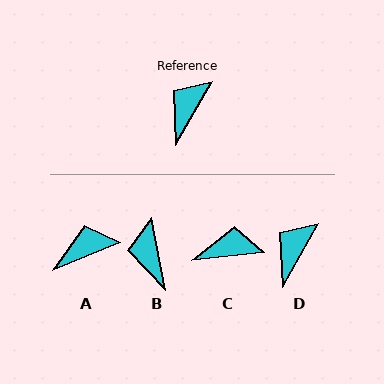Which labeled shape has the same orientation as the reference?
D.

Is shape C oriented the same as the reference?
No, it is off by about 55 degrees.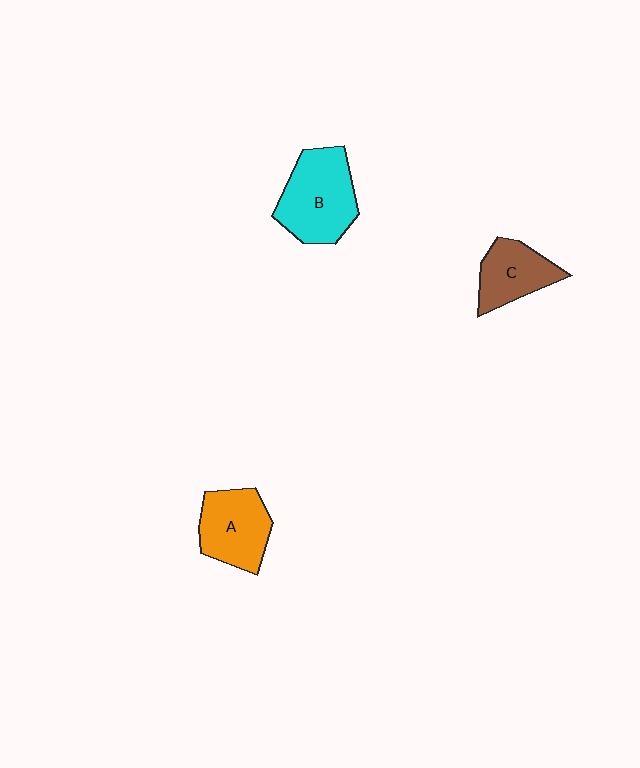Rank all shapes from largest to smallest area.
From largest to smallest: B (cyan), A (orange), C (brown).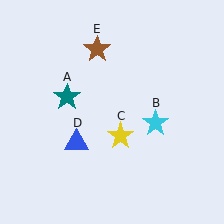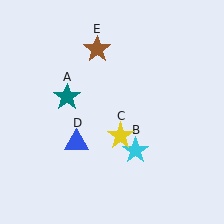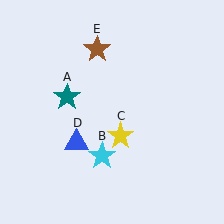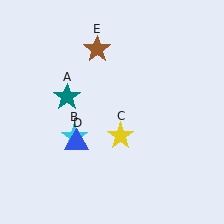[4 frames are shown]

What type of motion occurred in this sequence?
The cyan star (object B) rotated clockwise around the center of the scene.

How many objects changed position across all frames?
1 object changed position: cyan star (object B).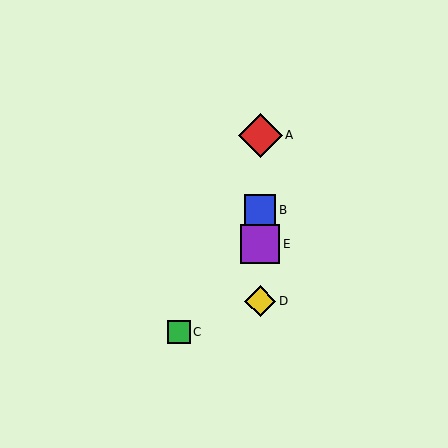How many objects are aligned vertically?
4 objects (A, B, D, E) are aligned vertically.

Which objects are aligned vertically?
Objects A, B, D, E are aligned vertically.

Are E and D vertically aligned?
Yes, both are at x≈260.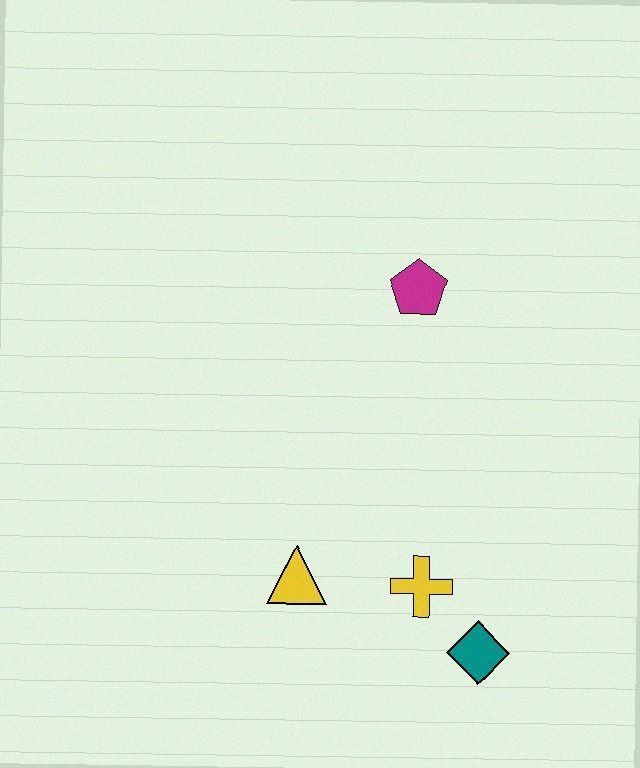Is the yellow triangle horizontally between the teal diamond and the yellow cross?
No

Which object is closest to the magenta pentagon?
The yellow cross is closest to the magenta pentagon.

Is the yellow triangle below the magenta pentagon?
Yes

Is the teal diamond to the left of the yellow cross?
No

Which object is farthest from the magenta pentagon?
The teal diamond is farthest from the magenta pentagon.